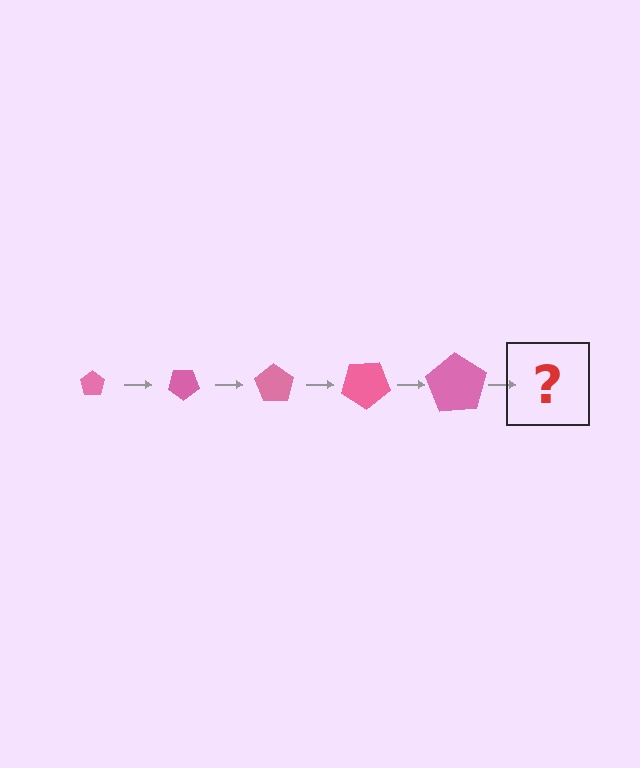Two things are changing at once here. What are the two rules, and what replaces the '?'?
The two rules are that the pentagon grows larger each step and it rotates 35 degrees each step. The '?' should be a pentagon, larger than the previous one and rotated 175 degrees from the start.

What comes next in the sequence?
The next element should be a pentagon, larger than the previous one and rotated 175 degrees from the start.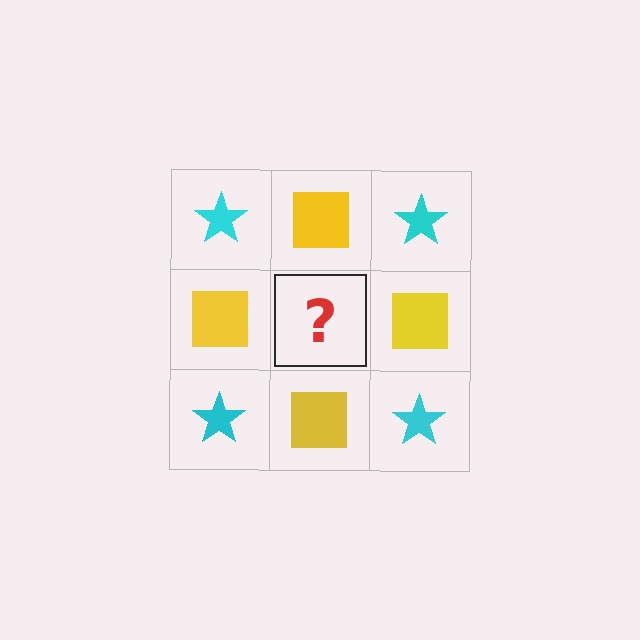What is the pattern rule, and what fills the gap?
The rule is that it alternates cyan star and yellow square in a checkerboard pattern. The gap should be filled with a cyan star.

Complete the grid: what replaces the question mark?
The question mark should be replaced with a cyan star.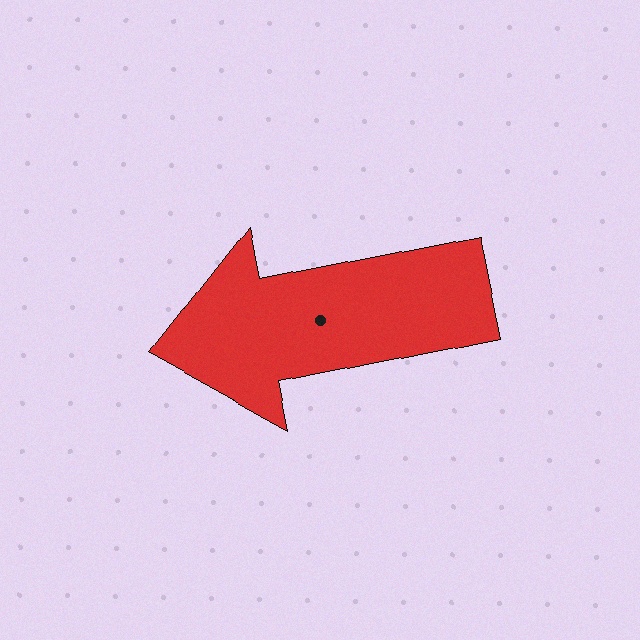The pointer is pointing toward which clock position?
Roughly 9 o'clock.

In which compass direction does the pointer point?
West.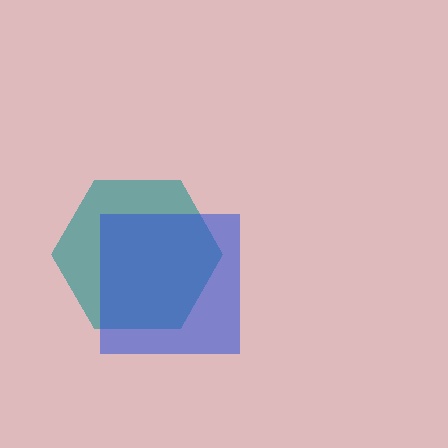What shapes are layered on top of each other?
The layered shapes are: a teal hexagon, a blue square.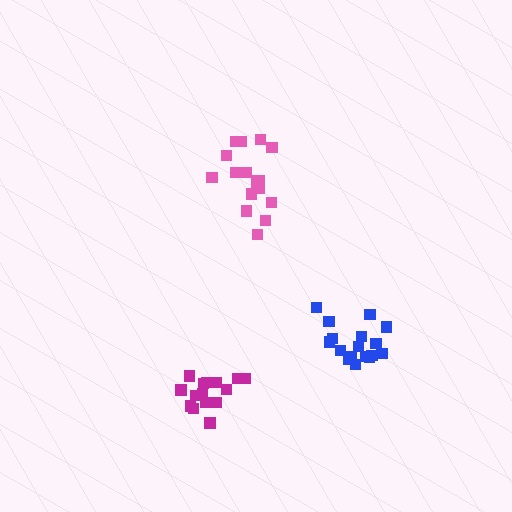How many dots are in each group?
Group 1: 17 dots, Group 2: 15 dots, Group 3: 17 dots (49 total).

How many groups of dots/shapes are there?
There are 3 groups.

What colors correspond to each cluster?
The clusters are colored: pink, magenta, blue.